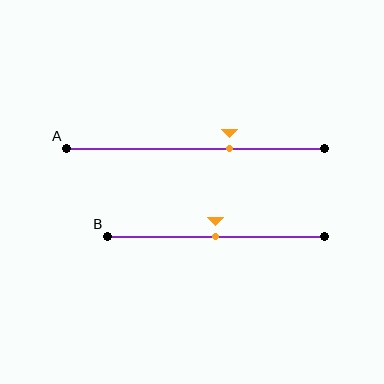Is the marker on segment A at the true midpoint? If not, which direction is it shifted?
No, the marker on segment A is shifted to the right by about 13% of the segment length.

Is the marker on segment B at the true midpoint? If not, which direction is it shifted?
Yes, the marker on segment B is at the true midpoint.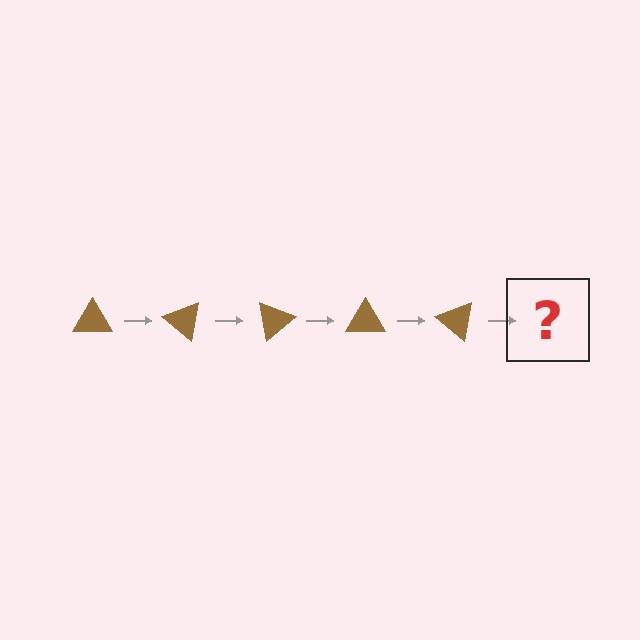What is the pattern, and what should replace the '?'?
The pattern is that the triangle rotates 40 degrees each step. The '?' should be a brown triangle rotated 200 degrees.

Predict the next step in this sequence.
The next step is a brown triangle rotated 200 degrees.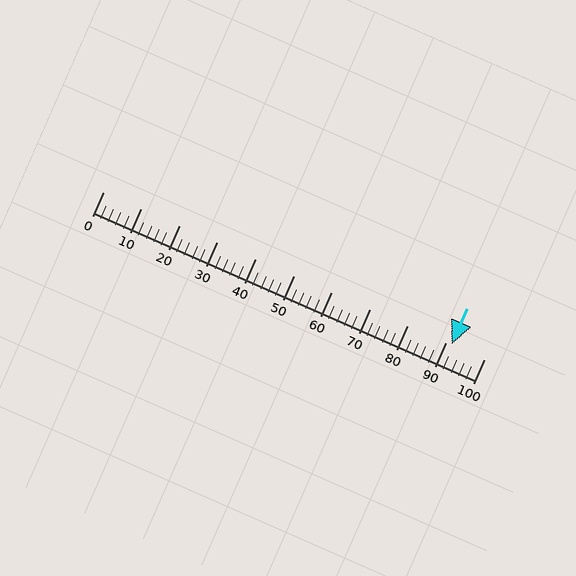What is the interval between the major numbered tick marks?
The major tick marks are spaced 10 units apart.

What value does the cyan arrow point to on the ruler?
The cyan arrow points to approximately 91.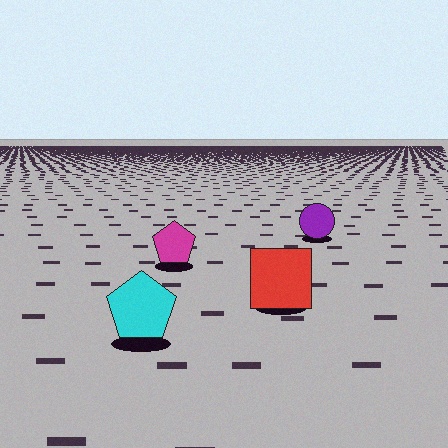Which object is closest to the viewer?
The cyan pentagon is closest. The texture marks near it are larger and more spread out.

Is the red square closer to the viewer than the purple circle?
Yes. The red square is closer — you can tell from the texture gradient: the ground texture is coarser near it.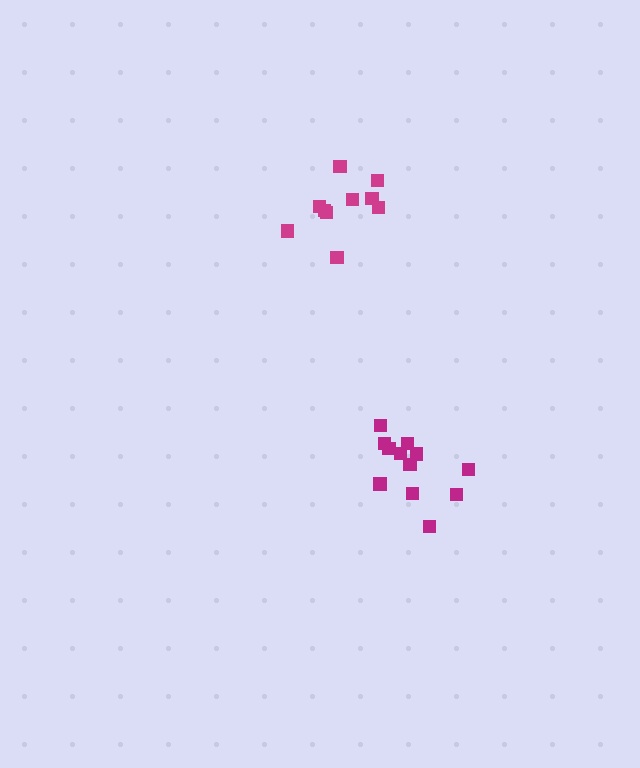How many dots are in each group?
Group 1: 12 dots, Group 2: 10 dots (22 total).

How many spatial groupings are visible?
There are 2 spatial groupings.